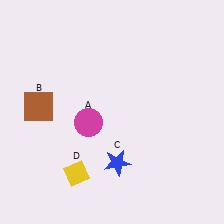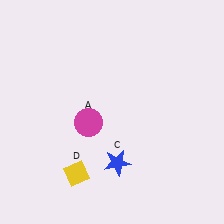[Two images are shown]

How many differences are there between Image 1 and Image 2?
There is 1 difference between the two images.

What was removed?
The brown square (B) was removed in Image 2.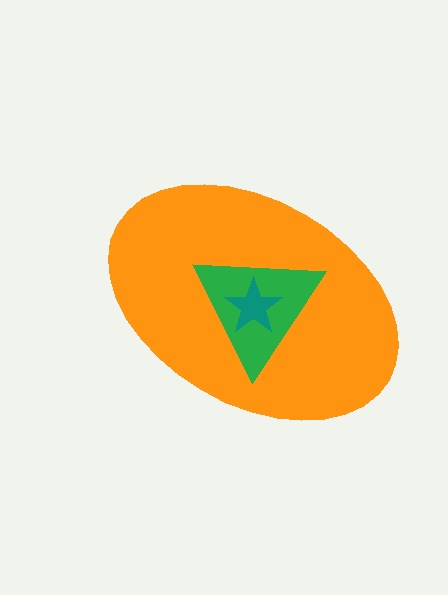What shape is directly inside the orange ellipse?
The green triangle.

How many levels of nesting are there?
3.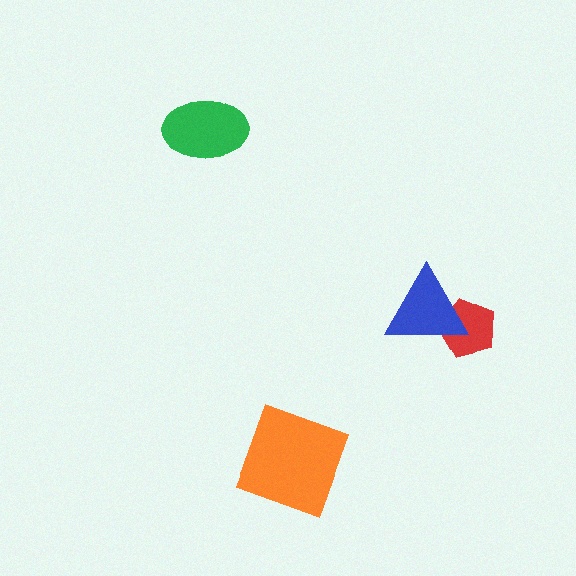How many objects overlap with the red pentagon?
1 object overlaps with the red pentagon.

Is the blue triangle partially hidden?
No, no other shape covers it.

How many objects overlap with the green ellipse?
0 objects overlap with the green ellipse.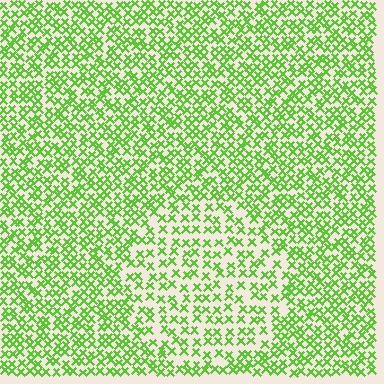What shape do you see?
I see a circle.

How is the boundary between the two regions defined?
The boundary is defined by a change in element density (approximately 1.7x ratio). All elements are the same color, size, and shape.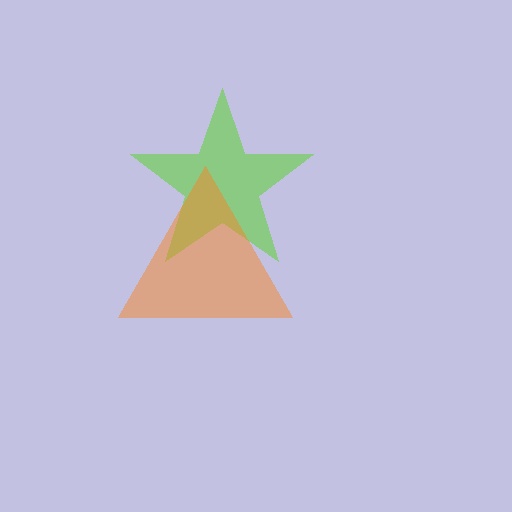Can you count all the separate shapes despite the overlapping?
Yes, there are 2 separate shapes.